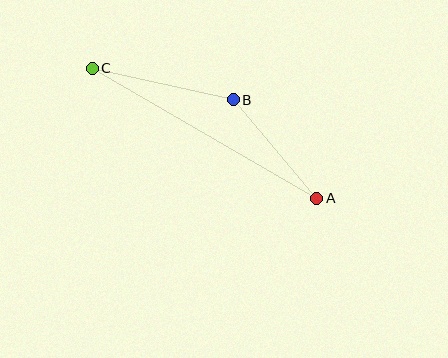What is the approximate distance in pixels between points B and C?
The distance between B and C is approximately 144 pixels.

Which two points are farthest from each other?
Points A and C are farthest from each other.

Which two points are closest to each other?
Points A and B are closest to each other.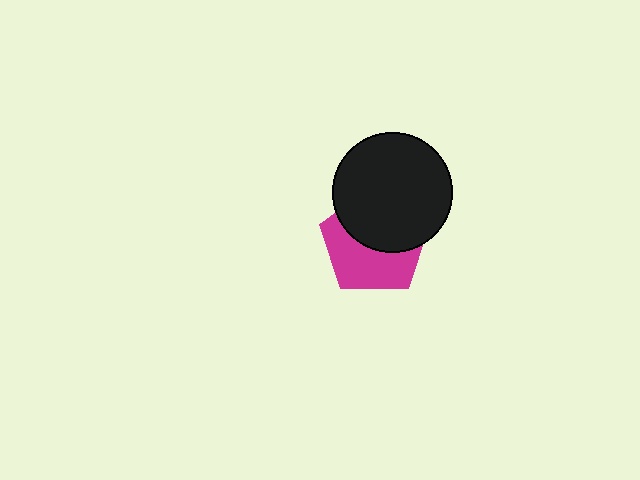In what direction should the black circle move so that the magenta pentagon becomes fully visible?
The black circle should move up. That is the shortest direction to clear the overlap and leave the magenta pentagon fully visible.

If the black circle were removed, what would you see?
You would see the complete magenta pentagon.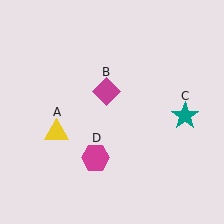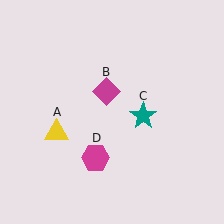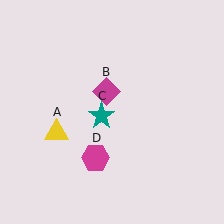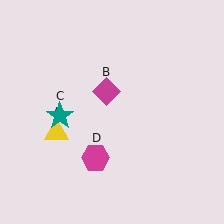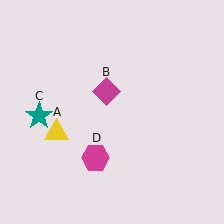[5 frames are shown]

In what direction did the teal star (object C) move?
The teal star (object C) moved left.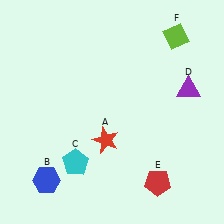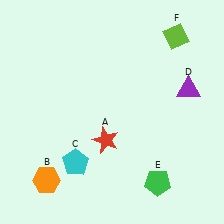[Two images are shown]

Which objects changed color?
B changed from blue to orange. E changed from red to green.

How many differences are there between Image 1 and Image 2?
There are 2 differences between the two images.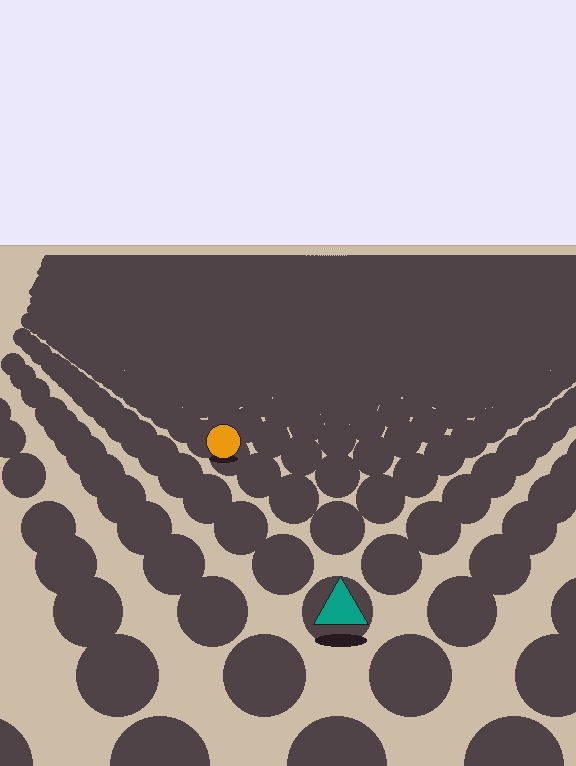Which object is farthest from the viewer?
The orange circle is farthest from the viewer. It appears smaller and the ground texture around it is denser.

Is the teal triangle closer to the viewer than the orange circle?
Yes. The teal triangle is closer — you can tell from the texture gradient: the ground texture is coarser near it.